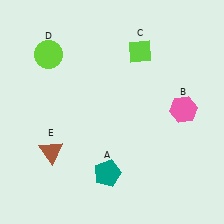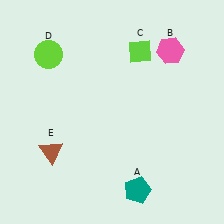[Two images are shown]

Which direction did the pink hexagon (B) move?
The pink hexagon (B) moved up.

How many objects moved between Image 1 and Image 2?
2 objects moved between the two images.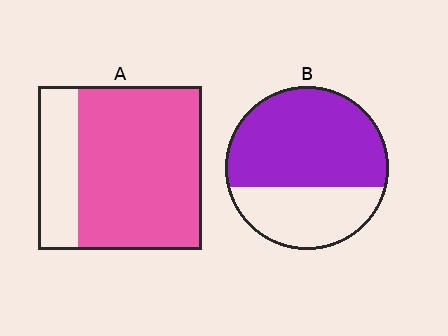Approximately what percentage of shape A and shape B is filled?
A is approximately 75% and B is approximately 65%.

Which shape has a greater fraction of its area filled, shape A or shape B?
Shape A.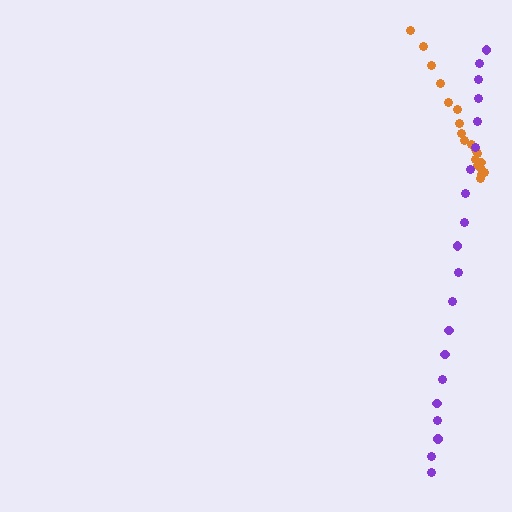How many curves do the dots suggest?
There are 2 distinct paths.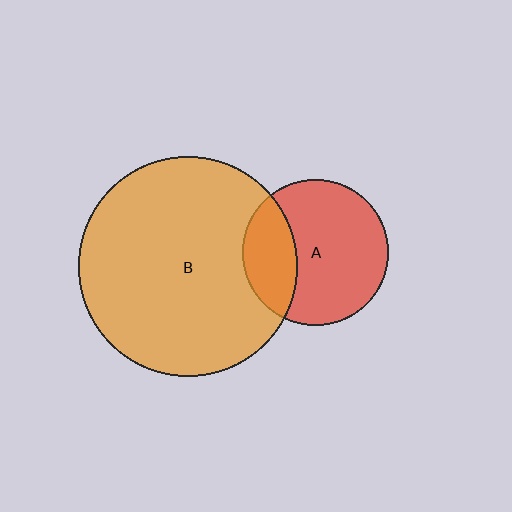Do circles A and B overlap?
Yes.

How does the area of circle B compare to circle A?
Approximately 2.3 times.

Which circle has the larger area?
Circle B (orange).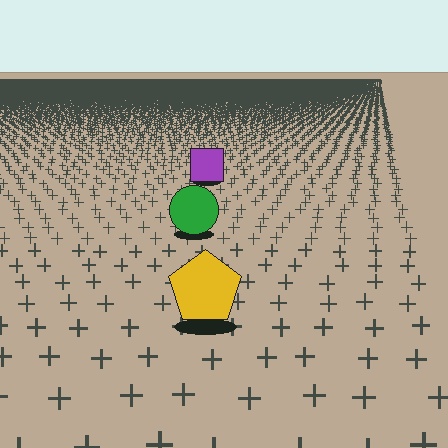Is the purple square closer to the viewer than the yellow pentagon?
No. The yellow pentagon is closer — you can tell from the texture gradient: the ground texture is coarser near it.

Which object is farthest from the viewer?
The purple square is farthest from the viewer. It appears smaller and the ground texture around it is denser.